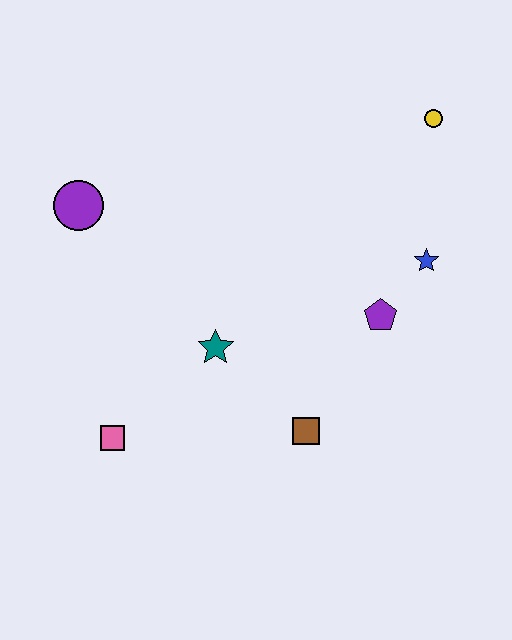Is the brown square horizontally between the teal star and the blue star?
Yes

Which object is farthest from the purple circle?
The yellow circle is farthest from the purple circle.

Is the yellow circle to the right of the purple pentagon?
Yes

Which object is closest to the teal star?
The brown square is closest to the teal star.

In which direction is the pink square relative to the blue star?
The pink square is to the left of the blue star.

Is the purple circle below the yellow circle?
Yes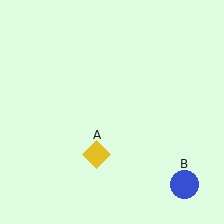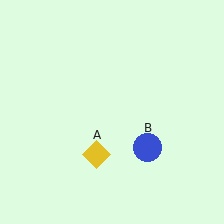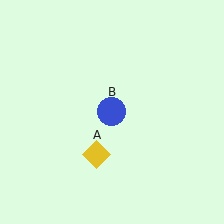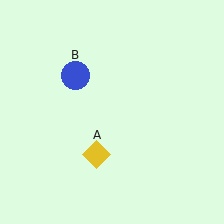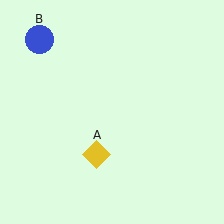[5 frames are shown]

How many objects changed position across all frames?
1 object changed position: blue circle (object B).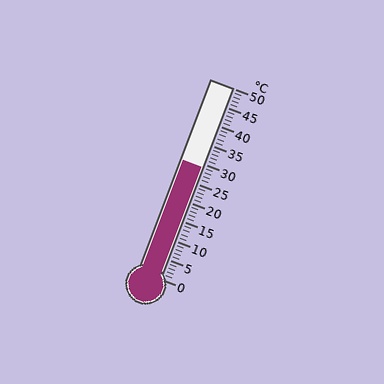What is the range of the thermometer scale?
The thermometer scale ranges from 0°C to 50°C.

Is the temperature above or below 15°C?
The temperature is above 15°C.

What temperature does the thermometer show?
The thermometer shows approximately 29°C.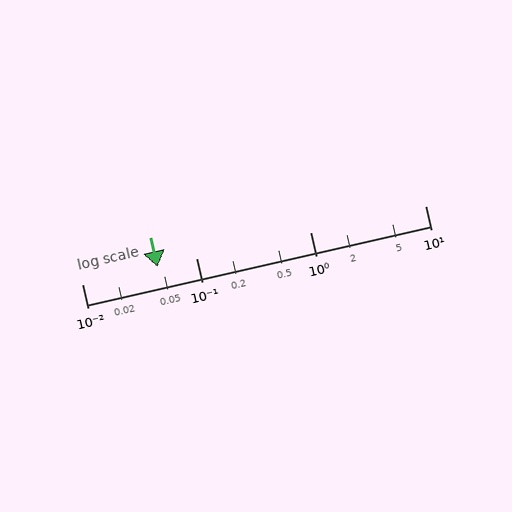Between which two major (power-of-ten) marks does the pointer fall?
The pointer is between 0.01 and 0.1.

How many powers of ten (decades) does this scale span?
The scale spans 3 decades, from 0.01 to 10.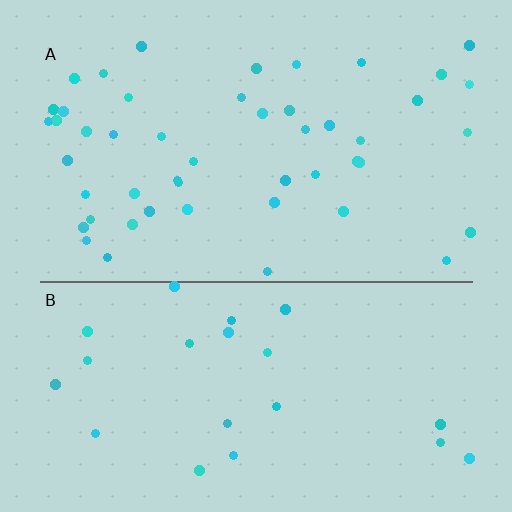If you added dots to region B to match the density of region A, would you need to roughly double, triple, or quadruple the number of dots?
Approximately double.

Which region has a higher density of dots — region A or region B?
A (the top).